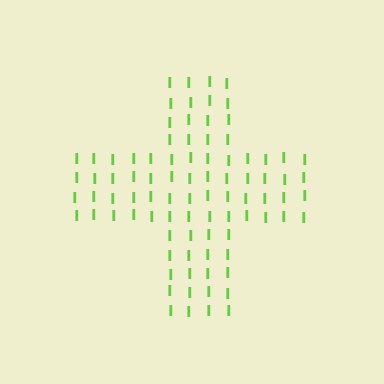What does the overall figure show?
The overall figure shows a cross.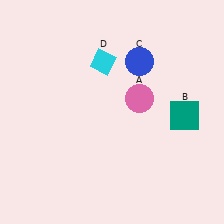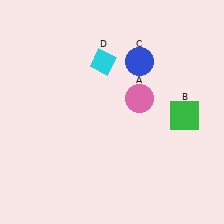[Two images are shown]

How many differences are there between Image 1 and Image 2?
There is 1 difference between the two images.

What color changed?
The square (B) changed from teal in Image 1 to green in Image 2.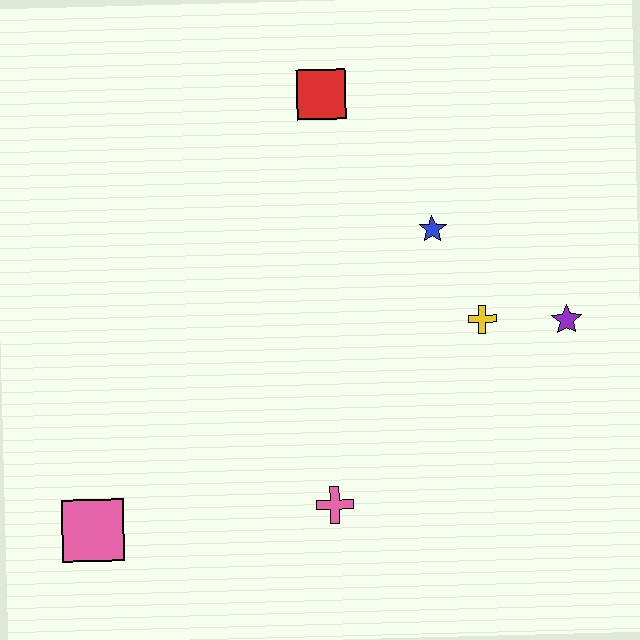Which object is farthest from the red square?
The pink square is farthest from the red square.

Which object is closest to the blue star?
The yellow cross is closest to the blue star.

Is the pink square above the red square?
No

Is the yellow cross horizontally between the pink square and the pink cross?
No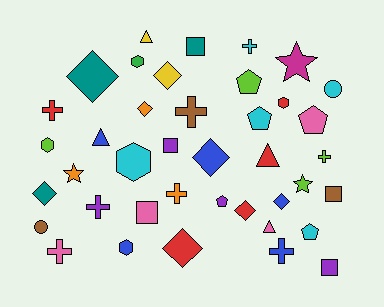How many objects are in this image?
There are 40 objects.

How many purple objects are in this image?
There are 4 purple objects.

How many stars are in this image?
There are 3 stars.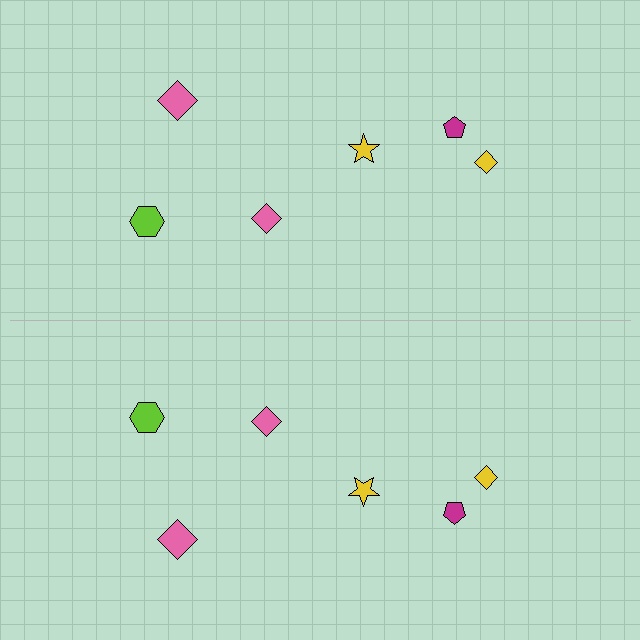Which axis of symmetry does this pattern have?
The pattern has a horizontal axis of symmetry running through the center of the image.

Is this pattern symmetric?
Yes, this pattern has bilateral (reflection) symmetry.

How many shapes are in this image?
There are 12 shapes in this image.